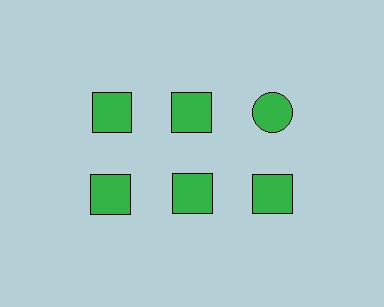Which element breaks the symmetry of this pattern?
The green circle in the top row, center column breaks the symmetry. All other shapes are green squares.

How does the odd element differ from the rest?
It has a different shape: circle instead of square.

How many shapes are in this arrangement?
There are 6 shapes arranged in a grid pattern.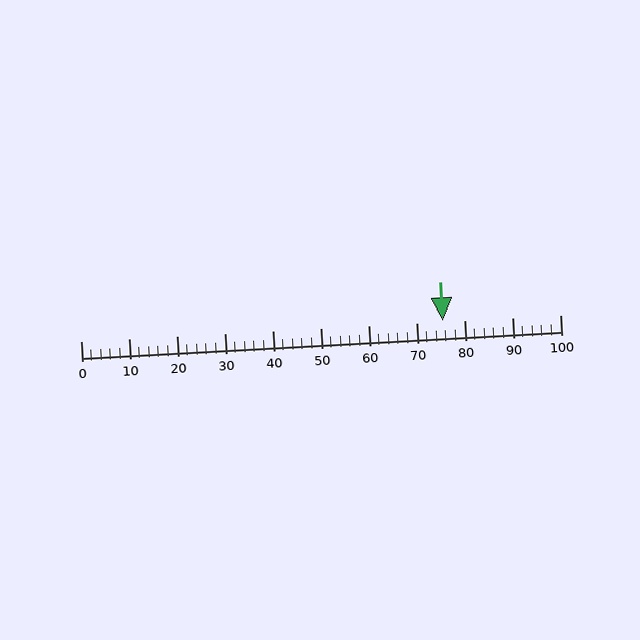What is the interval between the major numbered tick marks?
The major tick marks are spaced 10 units apart.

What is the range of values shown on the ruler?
The ruler shows values from 0 to 100.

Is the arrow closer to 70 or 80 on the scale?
The arrow is closer to 80.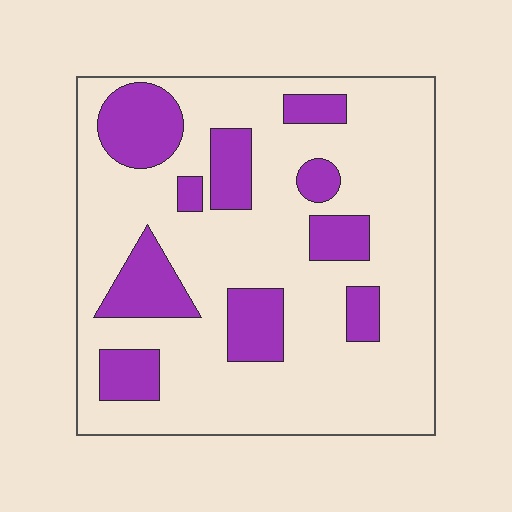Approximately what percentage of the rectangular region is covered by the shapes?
Approximately 25%.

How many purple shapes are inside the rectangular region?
10.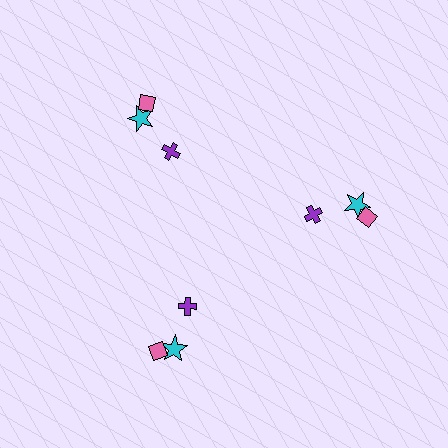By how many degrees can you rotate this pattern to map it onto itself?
The pattern maps onto itself every 120 degrees of rotation.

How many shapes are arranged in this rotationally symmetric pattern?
There are 9 shapes, arranged in 3 groups of 3.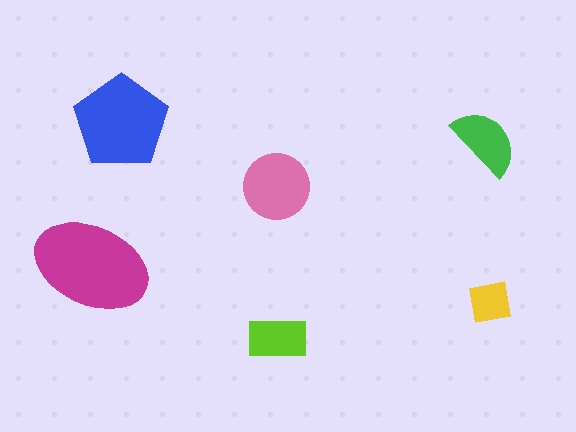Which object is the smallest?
The yellow square.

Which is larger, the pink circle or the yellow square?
The pink circle.